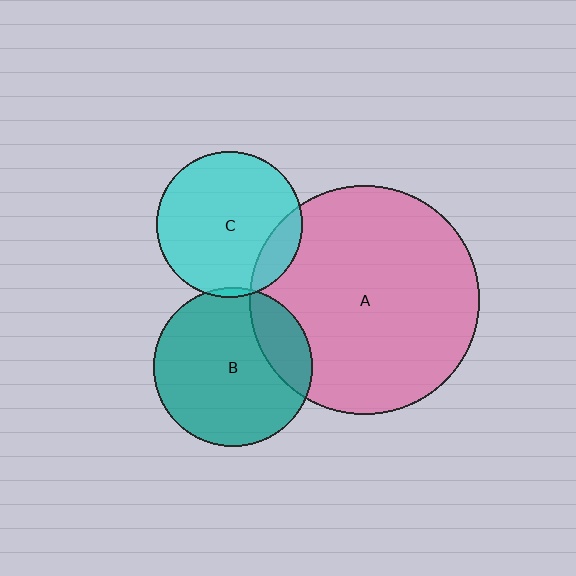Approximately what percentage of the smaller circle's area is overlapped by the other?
Approximately 15%.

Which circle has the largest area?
Circle A (pink).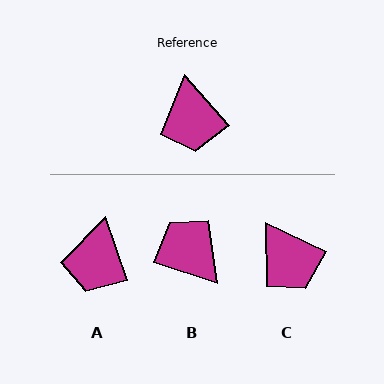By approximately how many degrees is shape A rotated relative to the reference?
Approximately 23 degrees clockwise.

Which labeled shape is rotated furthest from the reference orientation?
B, about 150 degrees away.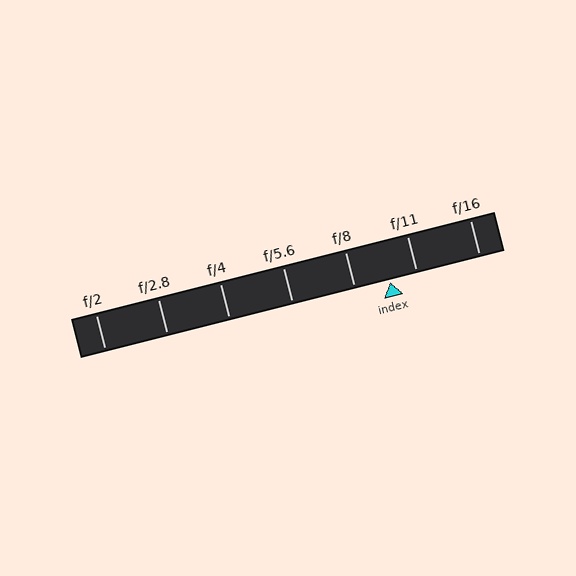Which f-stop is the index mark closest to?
The index mark is closest to f/11.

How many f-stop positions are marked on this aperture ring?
There are 7 f-stop positions marked.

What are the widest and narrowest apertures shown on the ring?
The widest aperture shown is f/2 and the narrowest is f/16.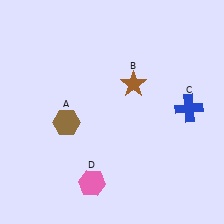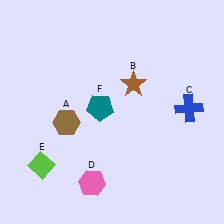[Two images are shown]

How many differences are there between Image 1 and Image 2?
There are 2 differences between the two images.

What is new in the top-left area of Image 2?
A teal pentagon (F) was added in the top-left area of Image 2.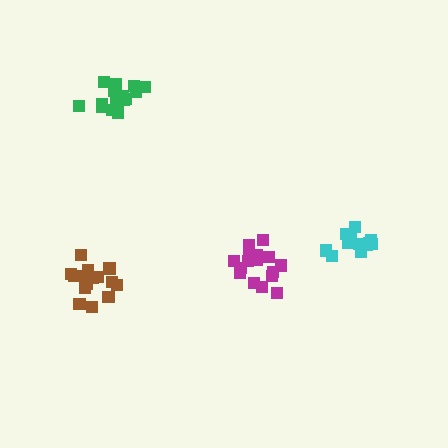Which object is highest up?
The green cluster is topmost.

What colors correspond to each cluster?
The clusters are colored: cyan, magenta, brown, green.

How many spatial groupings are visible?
There are 4 spatial groupings.